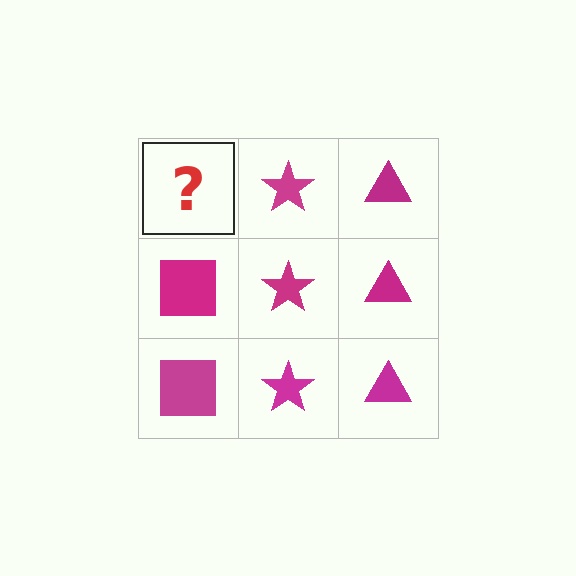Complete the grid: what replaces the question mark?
The question mark should be replaced with a magenta square.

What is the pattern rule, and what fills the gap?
The rule is that each column has a consistent shape. The gap should be filled with a magenta square.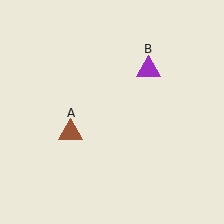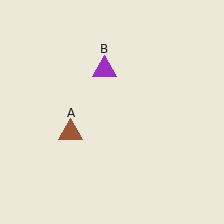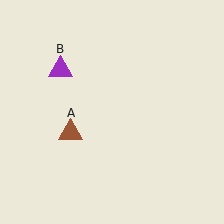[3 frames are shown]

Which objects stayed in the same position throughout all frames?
Brown triangle (object A) remained stationary.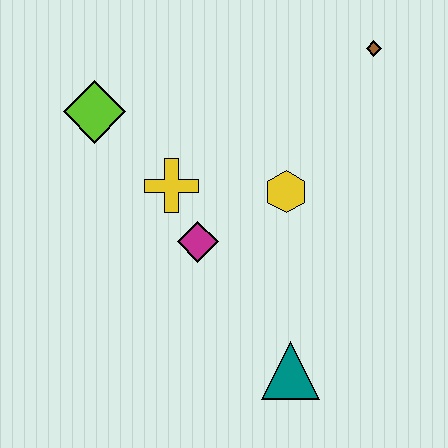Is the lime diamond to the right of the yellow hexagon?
No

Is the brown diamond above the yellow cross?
Yes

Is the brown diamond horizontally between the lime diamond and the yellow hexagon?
No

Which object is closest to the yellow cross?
The magenta diamond is closest to the yellow cross.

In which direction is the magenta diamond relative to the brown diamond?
The magenta diamond is below the brown diamond.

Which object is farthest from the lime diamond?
The teal triangle is farthest from the lime diamond.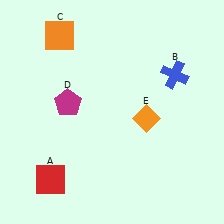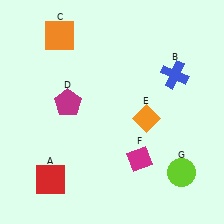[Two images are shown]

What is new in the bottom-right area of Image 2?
A lime circle (G) was added in the bottom-right area of Image 2.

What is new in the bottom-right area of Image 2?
A magenta diamond (F) was added in the bottom-right area of Image 2.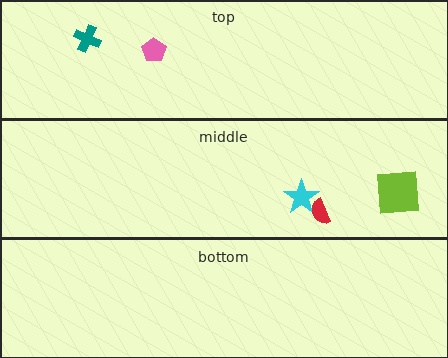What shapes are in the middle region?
The lime square, the cyan star, the red semicircle.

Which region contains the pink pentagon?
The top region.